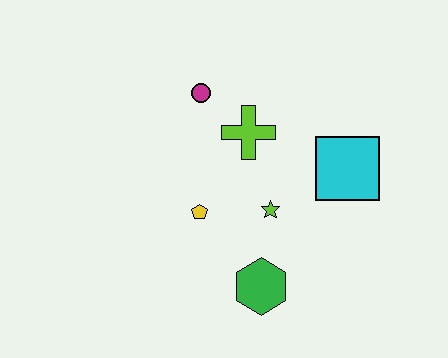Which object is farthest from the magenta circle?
The green hexagon is farthest from the magenta circle.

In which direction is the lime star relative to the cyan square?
The lime star is to the left of the cyan square.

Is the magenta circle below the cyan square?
No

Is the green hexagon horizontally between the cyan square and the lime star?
No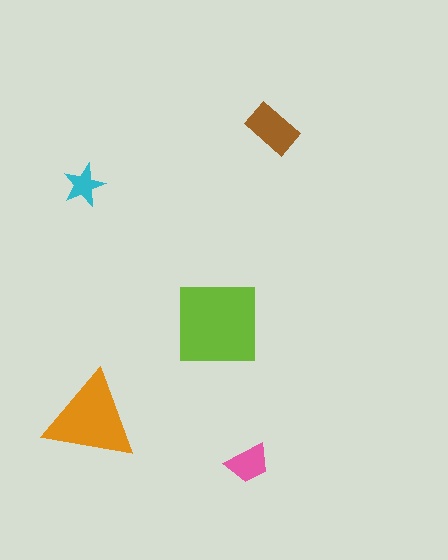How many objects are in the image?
There are 5 objects in the image.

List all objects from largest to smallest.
The lime square, the orange triangle, the brown rectangle, the pink trapezoid, the cyan star.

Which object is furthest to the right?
The brown rectangle is rightmost.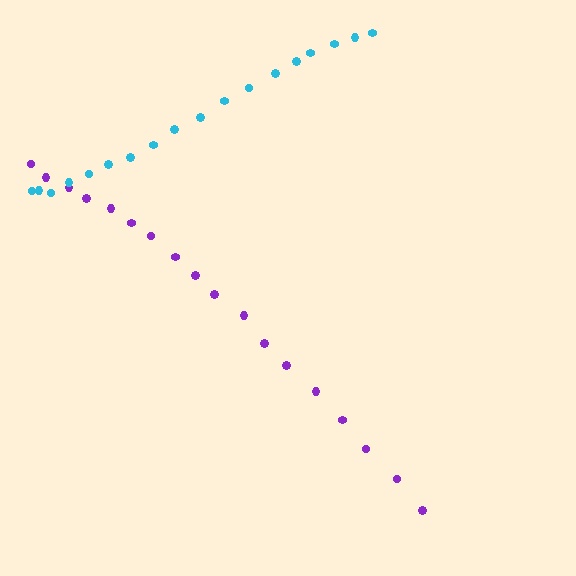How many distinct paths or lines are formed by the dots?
There are 2 distinct paths.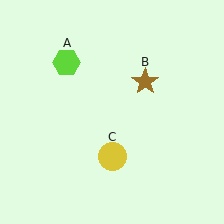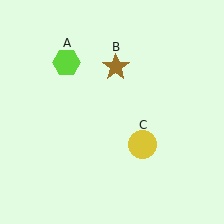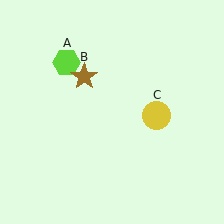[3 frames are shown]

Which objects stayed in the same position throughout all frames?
Lime hexagon (object A) remained stationary.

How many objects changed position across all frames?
2 objects changed position: brown star (object B), yellow circle (object C).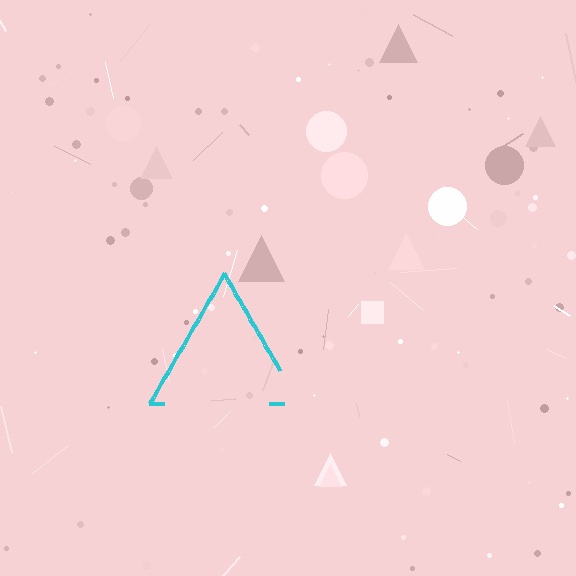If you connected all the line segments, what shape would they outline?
They would outline a triangle.